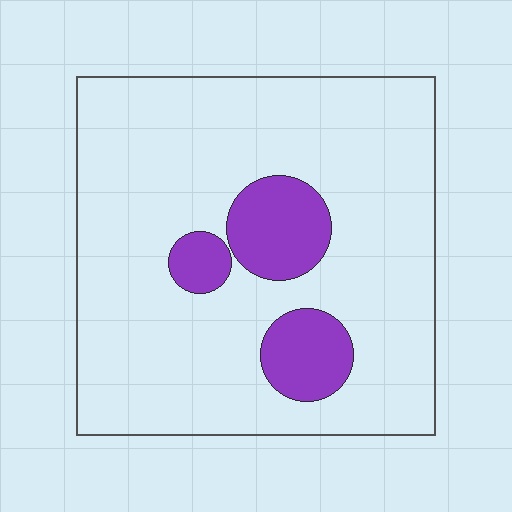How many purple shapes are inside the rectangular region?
3.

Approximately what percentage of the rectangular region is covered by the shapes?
Approximately 15%.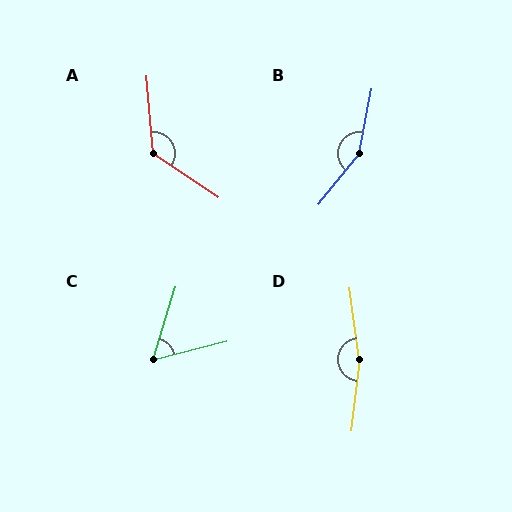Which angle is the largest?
D, at approximately 166 degrees.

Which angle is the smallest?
C, at approximately 58 degrees.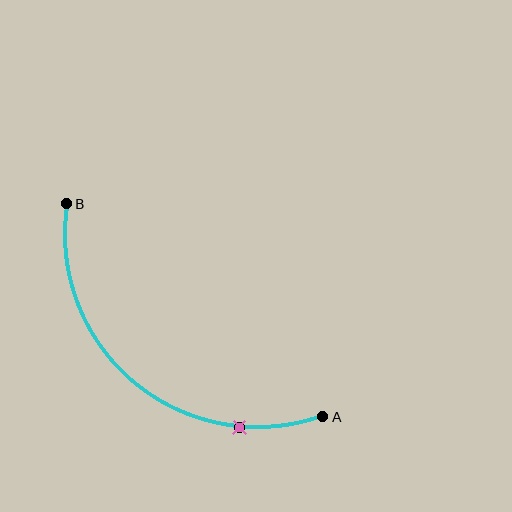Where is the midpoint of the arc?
The arc midpoint is the point on the curve farthest from the straight line joining A and B. It sits below and to the left of that line.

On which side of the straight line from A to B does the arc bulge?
The arc bulges below and to the left of the straight line connecting A and B.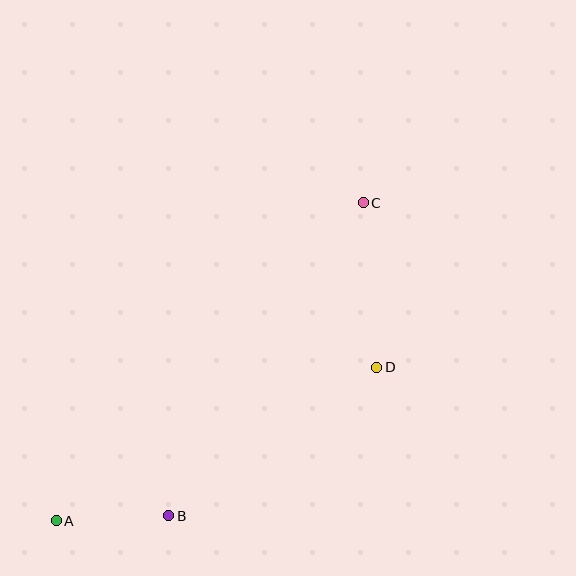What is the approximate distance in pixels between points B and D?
The distance between B and D is approximately 255 pixels.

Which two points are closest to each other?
Points A and B are closest to each other.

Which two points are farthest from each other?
Points A and C are farthest from each other.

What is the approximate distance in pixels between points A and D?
The distance between A and D is approximately 355 pixels.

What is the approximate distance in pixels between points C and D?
The distance between C and D is approximately 165 pixels.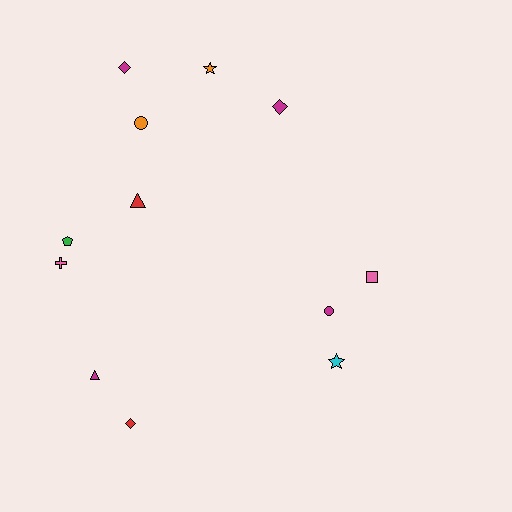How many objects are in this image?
There are 12 objects.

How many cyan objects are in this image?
There is 1 cyan object.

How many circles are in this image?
There are 2 circles.